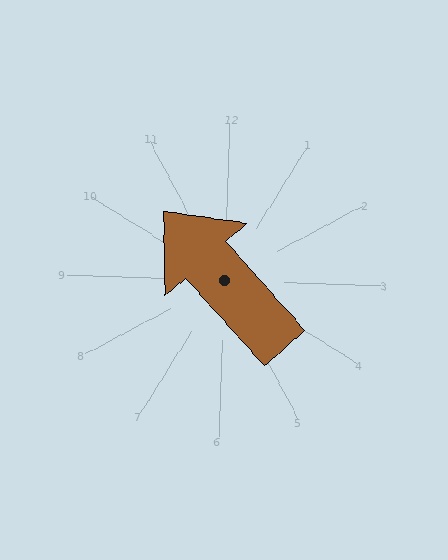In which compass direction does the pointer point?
Northwest.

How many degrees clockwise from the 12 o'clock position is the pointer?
Approximately 316 degrees.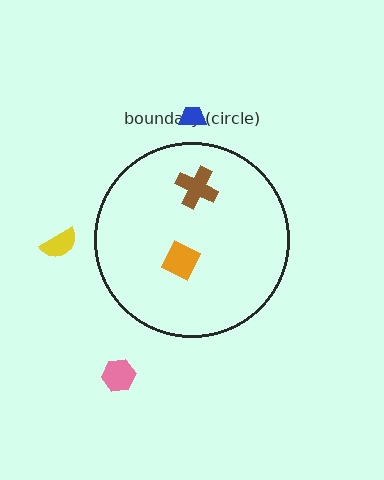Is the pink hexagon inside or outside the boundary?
Outside.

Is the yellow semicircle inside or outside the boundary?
Outside.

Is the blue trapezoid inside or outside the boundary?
Outside.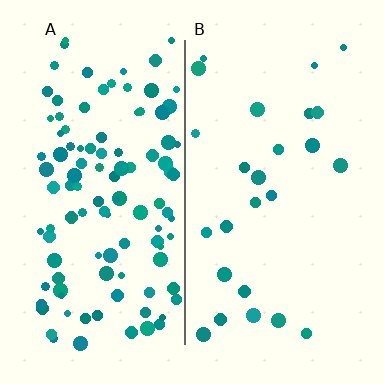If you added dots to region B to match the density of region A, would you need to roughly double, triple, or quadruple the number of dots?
Approximately quadruple.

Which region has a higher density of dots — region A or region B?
A (the left).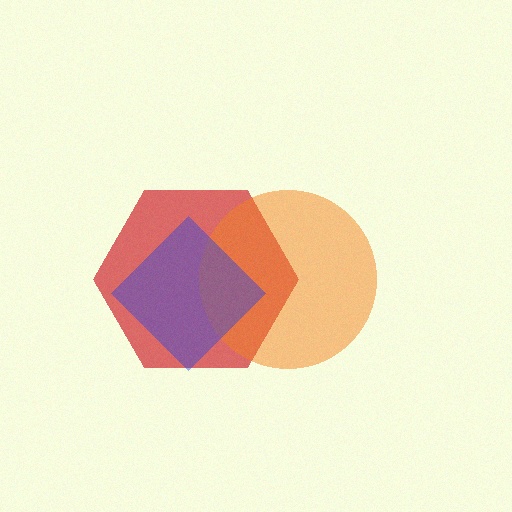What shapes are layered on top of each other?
The layered shapes are: a red hexagon, an orange circle, a blue diamond.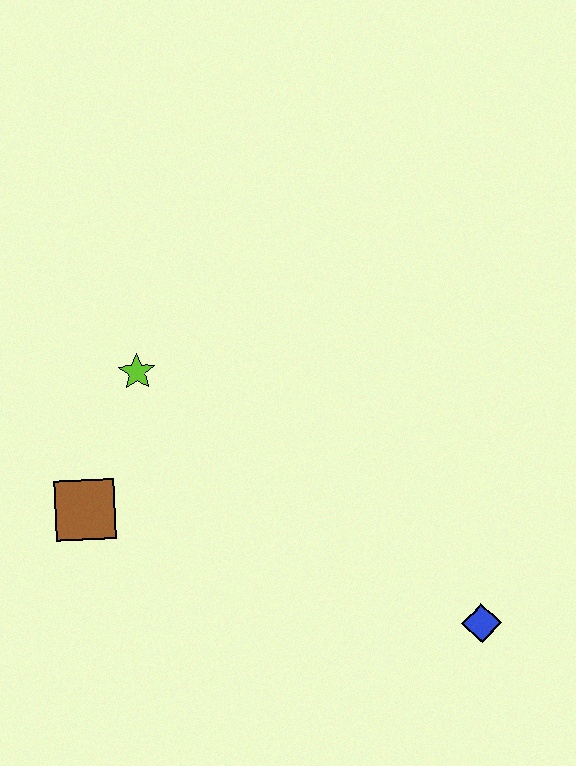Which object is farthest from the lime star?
The blue diamond is farthest from the lime star.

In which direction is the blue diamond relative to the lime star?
The blue diamond is to the right of the lime star.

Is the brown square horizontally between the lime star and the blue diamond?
No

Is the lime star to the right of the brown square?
Yes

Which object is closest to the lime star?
The brown square is closest to the lime star.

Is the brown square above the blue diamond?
Yes